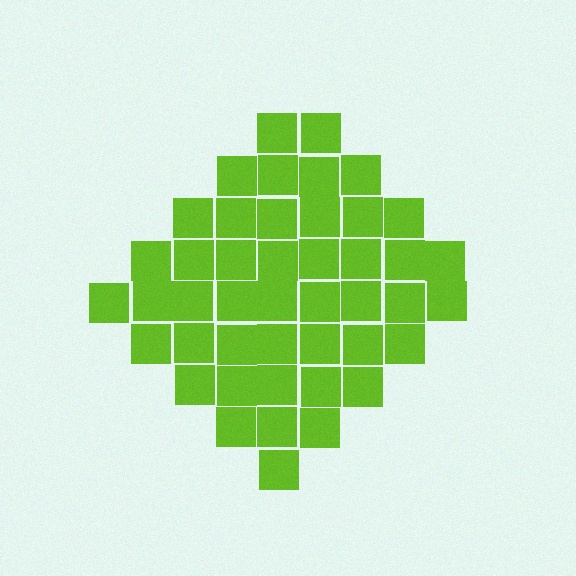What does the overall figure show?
The overall figure shows a diamond.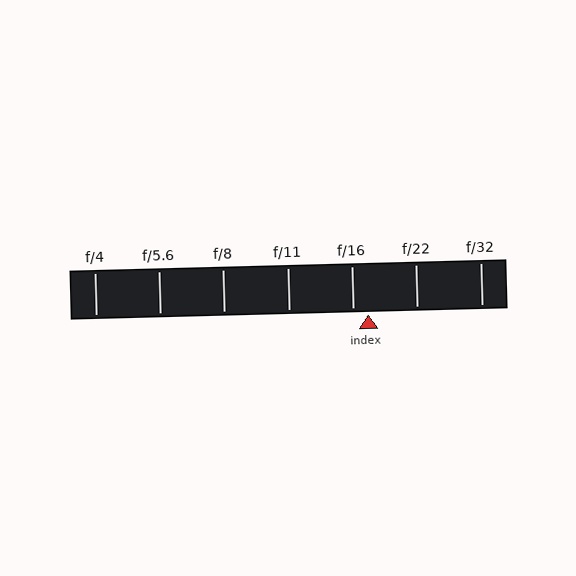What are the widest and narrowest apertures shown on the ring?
The widest aperture shown is f/4 and the narrowest is f/32.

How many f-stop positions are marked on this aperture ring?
There are 7 f-stop positions marked.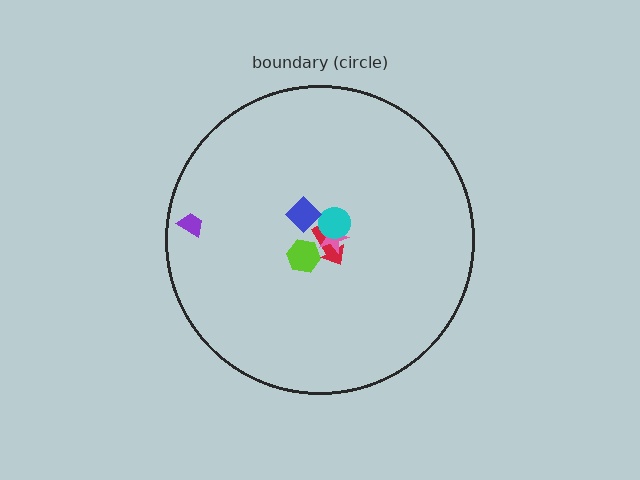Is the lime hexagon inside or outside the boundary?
Inside.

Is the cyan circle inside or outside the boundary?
Inside.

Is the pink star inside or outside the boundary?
Inside.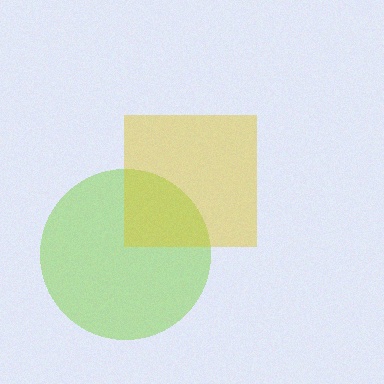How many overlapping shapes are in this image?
There are 2 overlapping shapes in the image.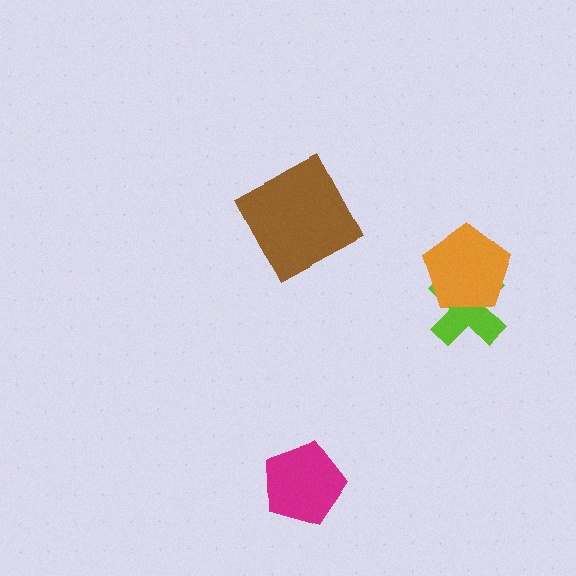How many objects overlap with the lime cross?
1 object overlaps with the lime cross.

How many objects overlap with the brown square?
0 objects overlap with the brown square.